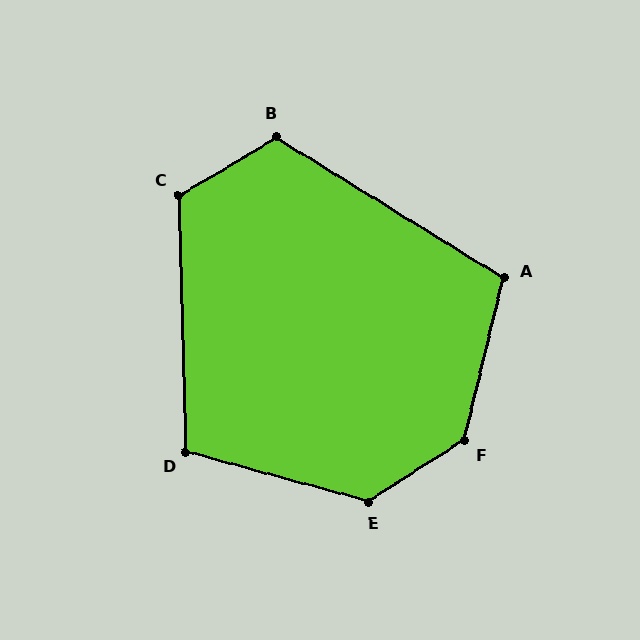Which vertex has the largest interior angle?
F, at approximately 136 degrees.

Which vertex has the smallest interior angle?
D, at approximately 107 degrees.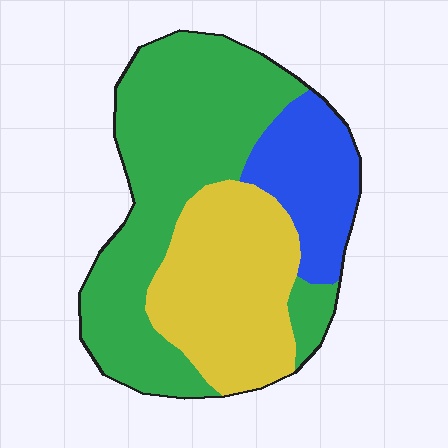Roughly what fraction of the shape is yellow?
Yellow covers roughly 30% of the shape.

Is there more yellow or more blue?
Yellow.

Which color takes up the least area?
Blue, at roughly 20%.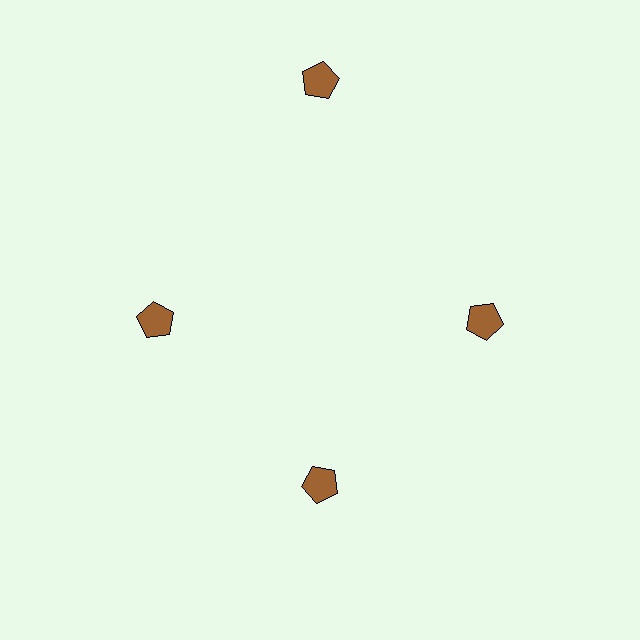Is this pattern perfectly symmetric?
No. The 4 brown pentagons are arranged in a ring, but one element near the 12 o'clock position is pushed outward from the center, breaking the 4-fold rotational symmetry.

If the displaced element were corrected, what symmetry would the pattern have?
It would have 4-fold rotational symmetry — the pattern would map onto itself every 90 degrees.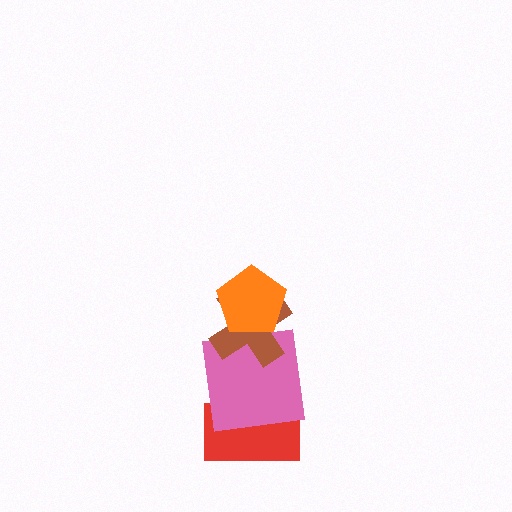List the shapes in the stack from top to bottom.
From top to bottom: the orange pentagon, the brown cross, the pink square, the red rectangle.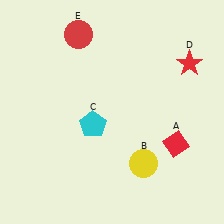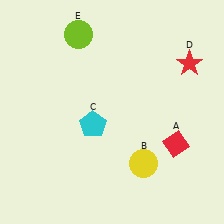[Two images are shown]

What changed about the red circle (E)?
In Image 1, E is red. In Image 2, it changed to lime.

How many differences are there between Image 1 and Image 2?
There is 1 difference between the two images.